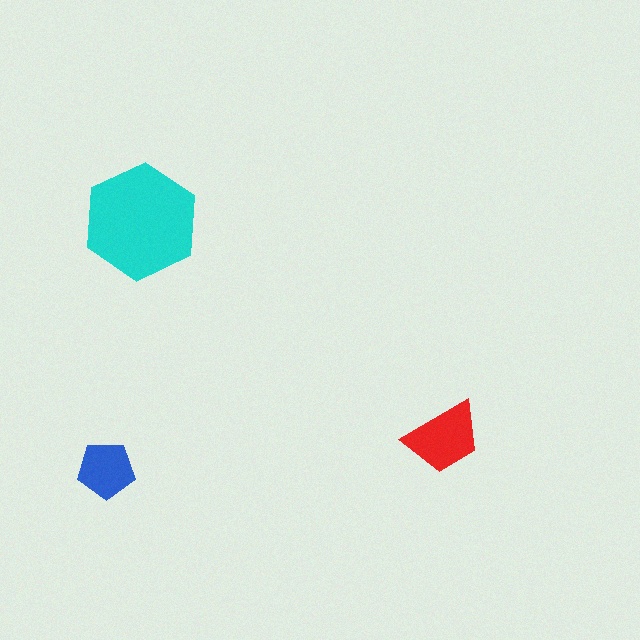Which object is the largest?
The cyan hexagon.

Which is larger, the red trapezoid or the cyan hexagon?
The cyan hexagon.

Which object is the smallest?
The blue pentagon.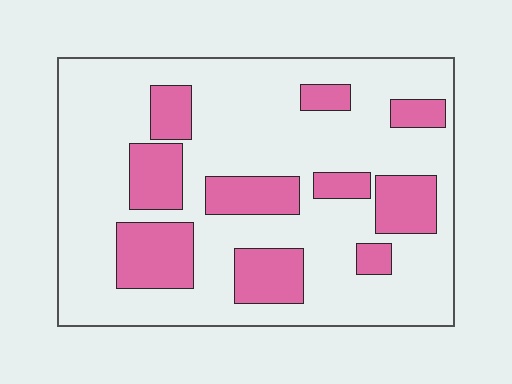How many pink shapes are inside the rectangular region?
10.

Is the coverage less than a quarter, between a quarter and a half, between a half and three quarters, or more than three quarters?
Between a quarter and a half.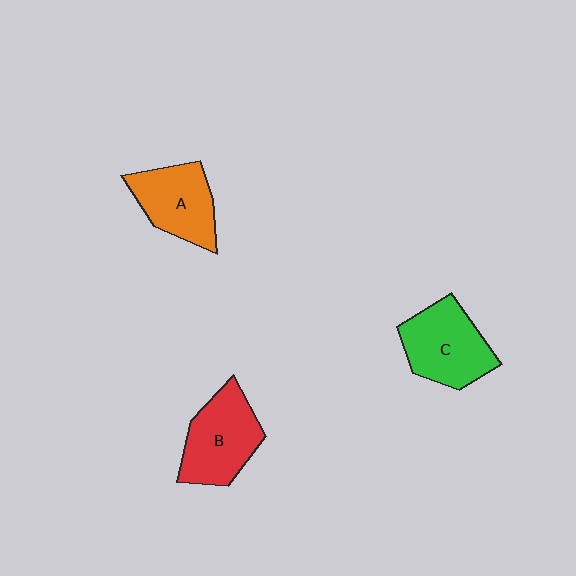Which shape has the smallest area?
Shape A (orange).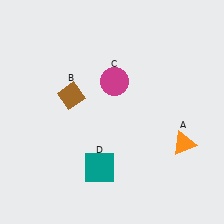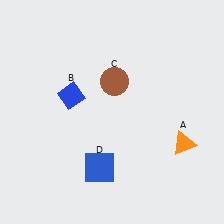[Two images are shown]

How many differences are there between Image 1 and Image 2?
There are 3 differences between the two images.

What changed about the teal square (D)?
In Image 1, D is teal. In Image 2, it changed to blue.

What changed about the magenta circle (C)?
In Image 1, C is magenta. In Image 2, it changed to brown.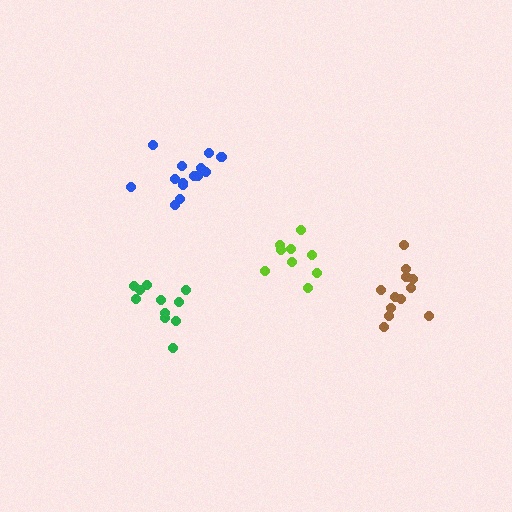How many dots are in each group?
Group 1: 9 dots, Group 2: 11 dots, Group 3: 14 dots, Group 4: 12 dots (46 total).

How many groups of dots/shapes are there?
There are 4 groups.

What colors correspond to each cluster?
The clusters are colored: lime, green, blue, brown.